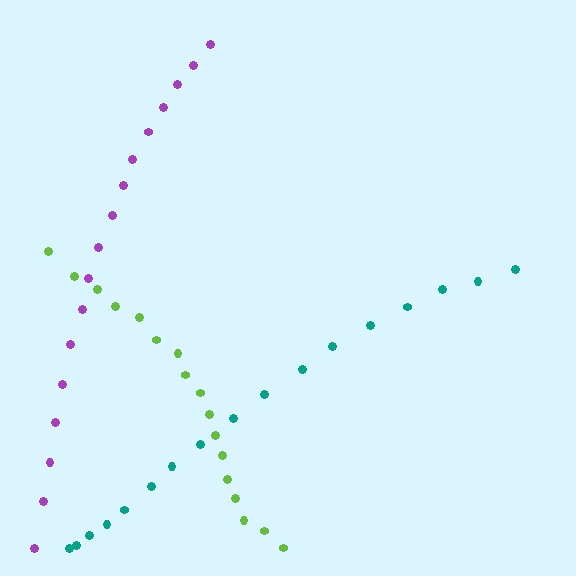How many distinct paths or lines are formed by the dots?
There are 3 distinct paths.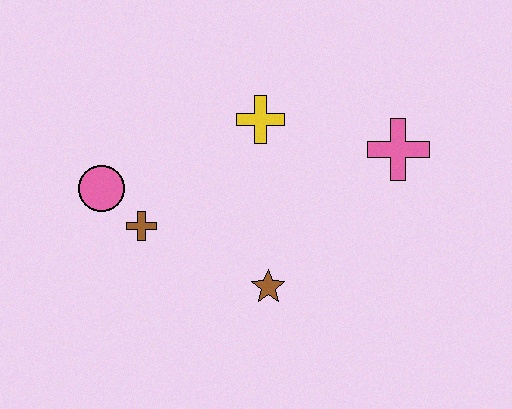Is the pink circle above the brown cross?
Yes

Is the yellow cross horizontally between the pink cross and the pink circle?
Yes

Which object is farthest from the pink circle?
The pink cross is farthest from the pink circle.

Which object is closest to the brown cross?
The pink circle is closest to the brown cross.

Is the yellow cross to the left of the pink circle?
No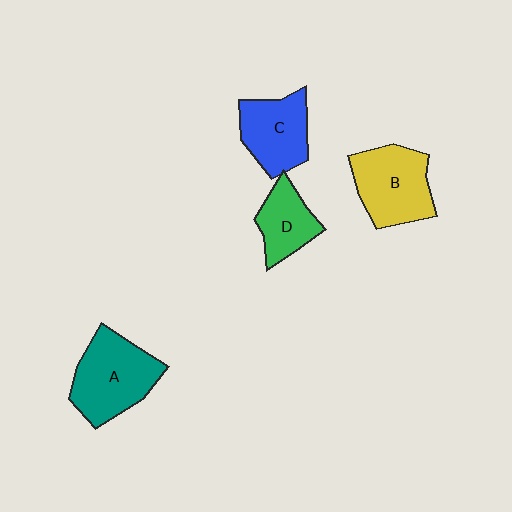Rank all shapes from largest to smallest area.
From largest to smallest: A (teal), B (yellow), C (blue), D (green).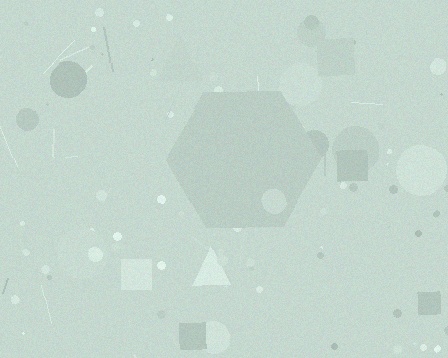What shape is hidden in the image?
A hexagon is hidden in the image.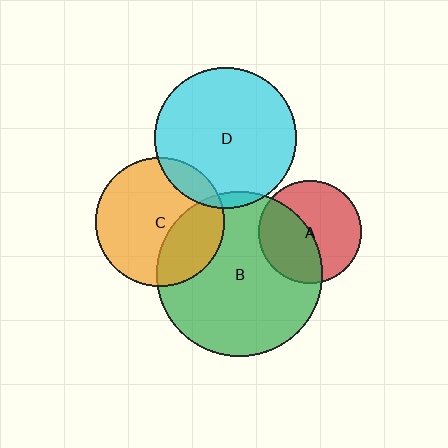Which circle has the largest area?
Circle B (green).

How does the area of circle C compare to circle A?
Approximately 1.6 times.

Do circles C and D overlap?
Yes.